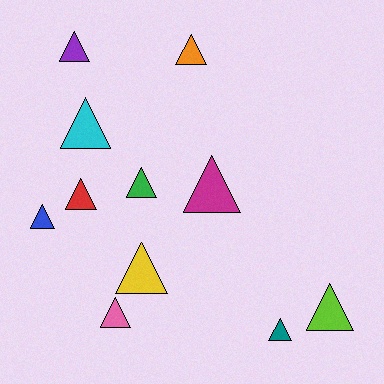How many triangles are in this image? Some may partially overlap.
There are 11 triangles.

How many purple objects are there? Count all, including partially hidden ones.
There is 1 purple object.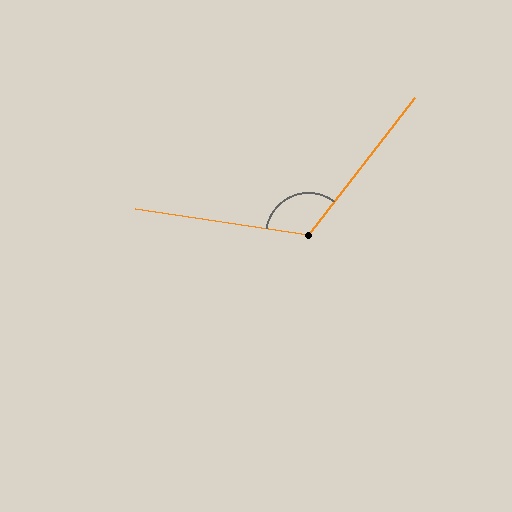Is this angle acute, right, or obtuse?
It is obtuse.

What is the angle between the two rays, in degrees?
Approximately 119 degrees.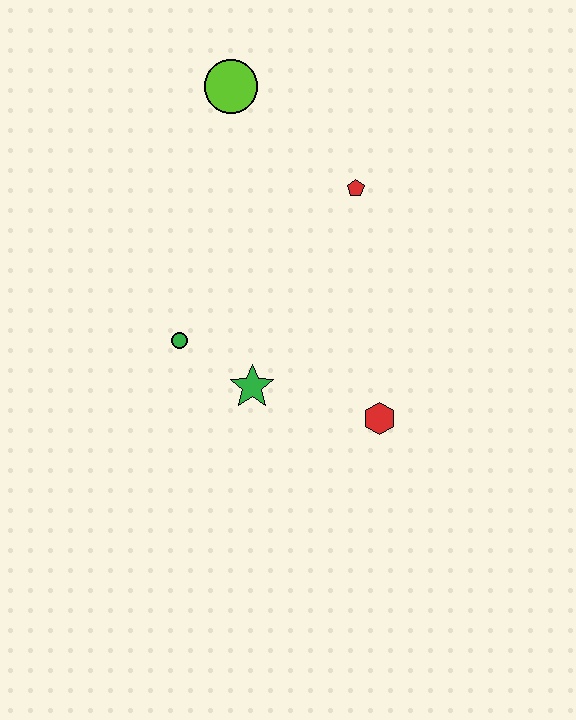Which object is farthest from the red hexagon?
The lime circle is farthest from the red hexagon.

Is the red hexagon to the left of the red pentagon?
No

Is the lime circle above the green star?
Yes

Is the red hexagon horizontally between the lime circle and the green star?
No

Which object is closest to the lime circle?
The red pentagon is closest to the lime circle.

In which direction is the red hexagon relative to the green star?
The red hexagon is to the right of the green star.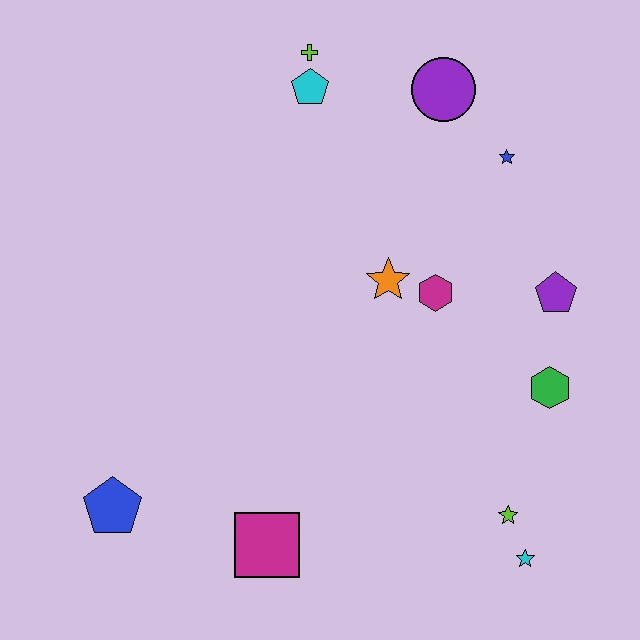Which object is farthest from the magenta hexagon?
The blue pentagon is farthest from the magenta hexagon.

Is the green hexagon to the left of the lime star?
No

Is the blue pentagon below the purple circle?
Yes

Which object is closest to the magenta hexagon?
The orange star is closest to the magenta hexagon.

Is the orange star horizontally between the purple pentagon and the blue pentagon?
Yes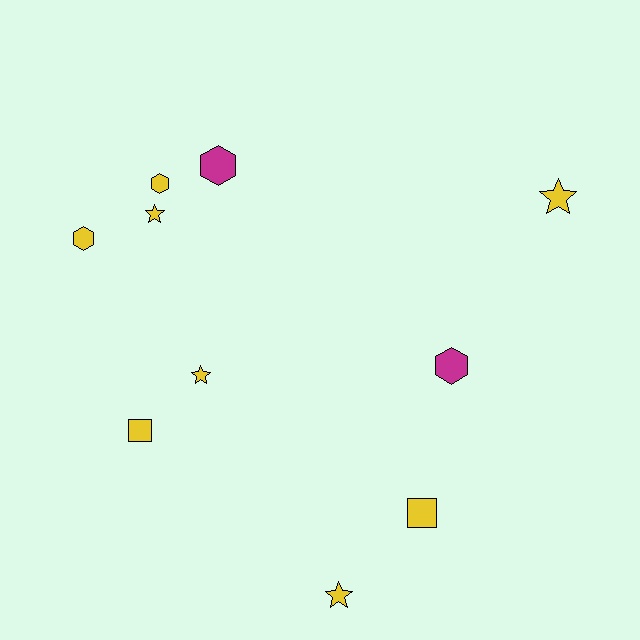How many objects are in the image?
There are 10 objects.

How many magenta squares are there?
There are no magenta squares.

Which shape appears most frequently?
Star, with 4 objects.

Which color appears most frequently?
Yellow, with 8 objects.